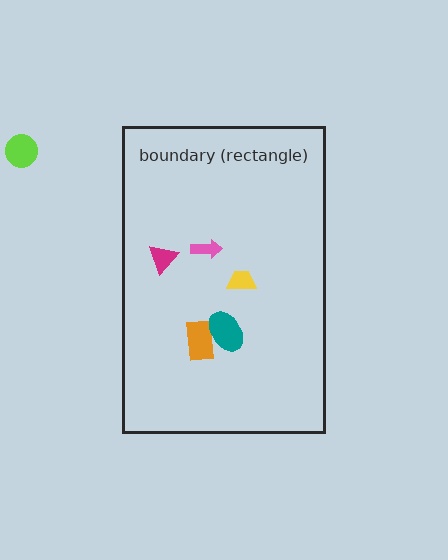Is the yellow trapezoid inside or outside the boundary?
Inside.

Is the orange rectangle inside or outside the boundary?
Inside.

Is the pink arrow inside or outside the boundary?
Inside.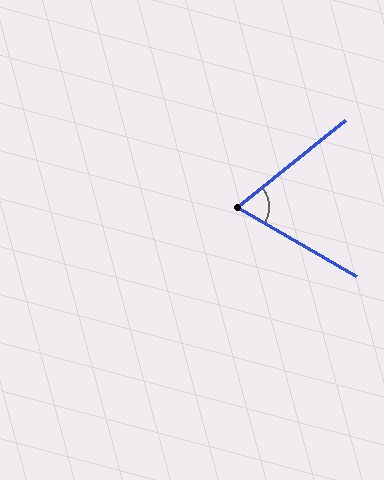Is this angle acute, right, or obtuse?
It is acute.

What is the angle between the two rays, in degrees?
Approximately 69 degrees.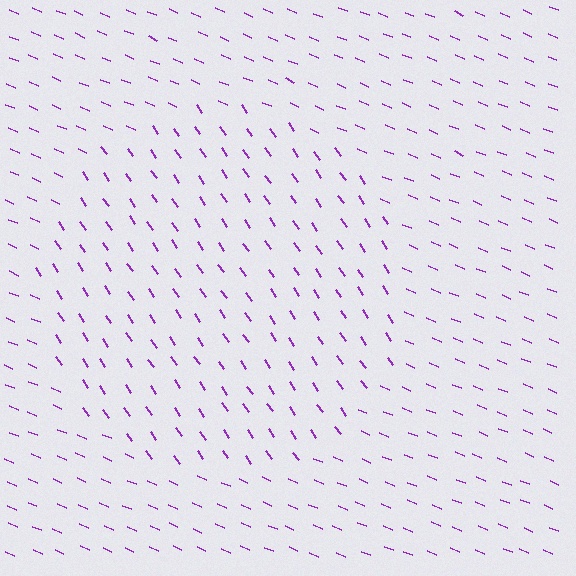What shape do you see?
I see a circle.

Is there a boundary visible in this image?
Yes, there is a texture boundary formed by a change in line orientation.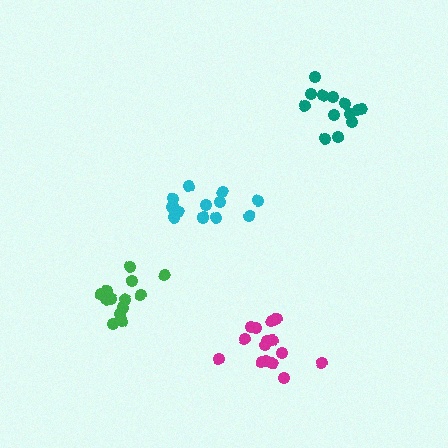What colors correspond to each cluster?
The clusters are colored: magenta, cyan, teal, green.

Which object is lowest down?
The magenta cluster is bottommost.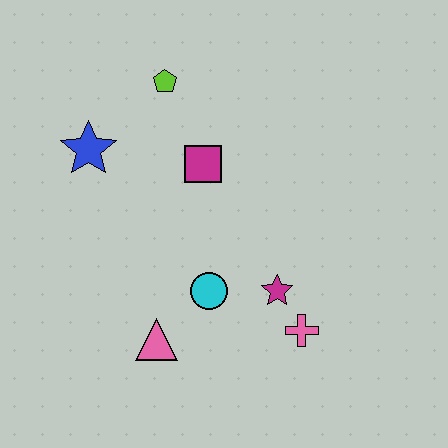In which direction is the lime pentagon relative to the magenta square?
The lime pentagon is above the magenta square.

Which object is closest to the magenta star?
The pink cross is closest to the magenta star.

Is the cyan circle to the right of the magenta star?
No